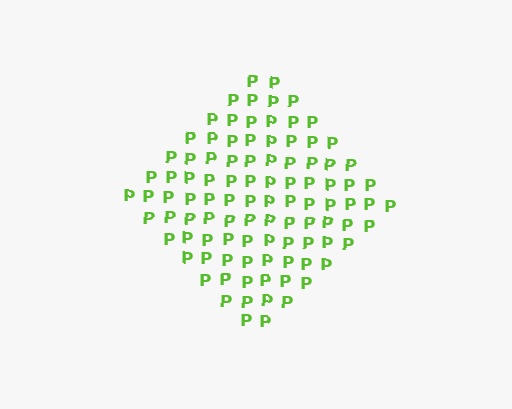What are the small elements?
The small elements are letter P's.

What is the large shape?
The large shape is a diamond.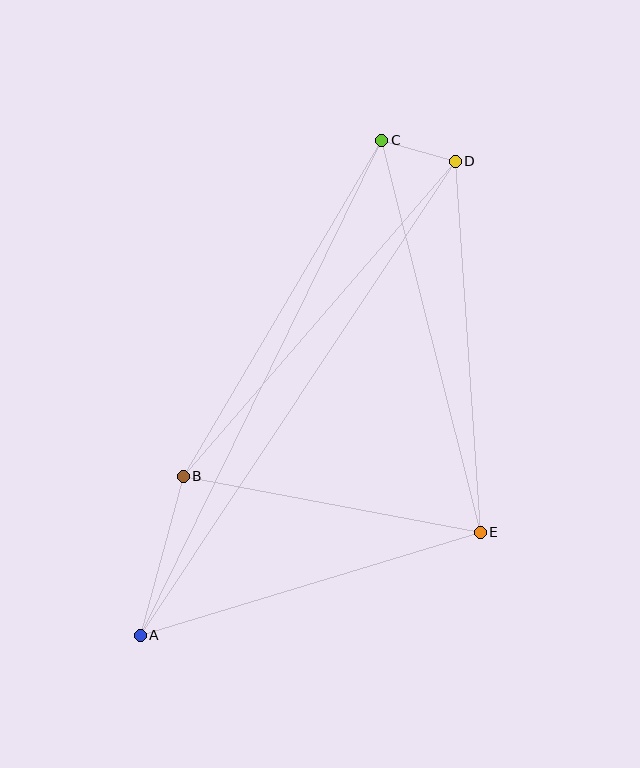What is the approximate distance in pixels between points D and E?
The distance between D and E is approximately 372 pixels.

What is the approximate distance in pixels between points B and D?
The distance between B and D is approximately 416 pixels.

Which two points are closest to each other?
Points C and D are closest to each other.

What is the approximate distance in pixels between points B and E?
The distance between B and E is approximately 302 pixels.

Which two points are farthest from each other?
Points A and D are farthest from each other.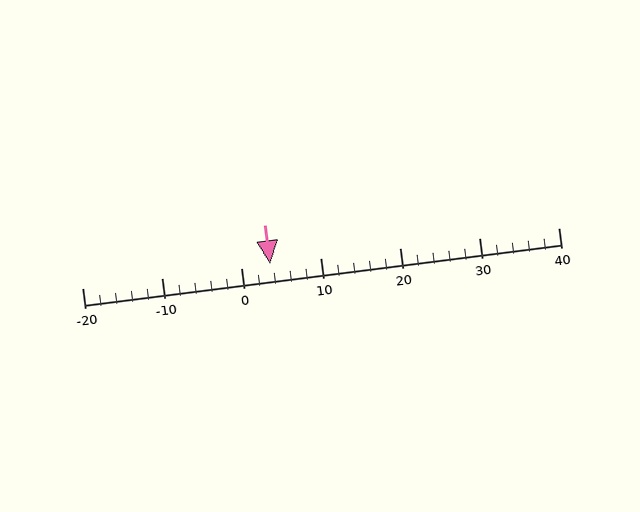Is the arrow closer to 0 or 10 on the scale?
The arrow is closer to 0.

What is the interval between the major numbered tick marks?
The major tick marks are spaced 10 units apart.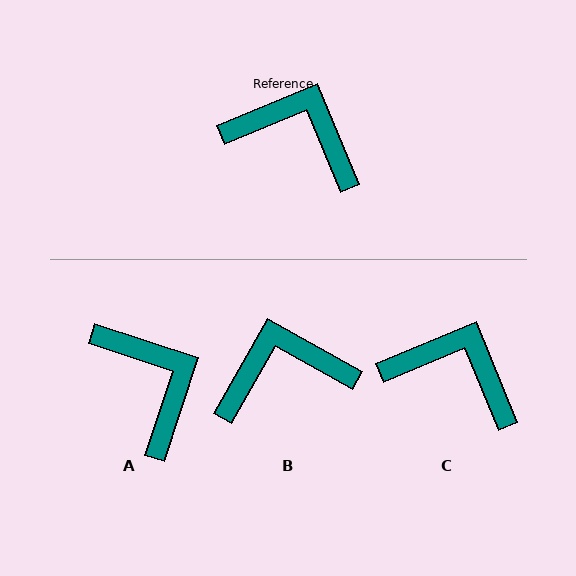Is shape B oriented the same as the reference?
No, it is off by about 38 degrees.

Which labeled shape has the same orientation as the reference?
C.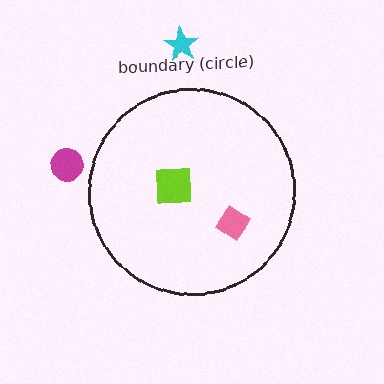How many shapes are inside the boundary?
2 inside, 2 outside.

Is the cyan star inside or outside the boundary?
Outside.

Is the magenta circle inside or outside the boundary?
Outside.